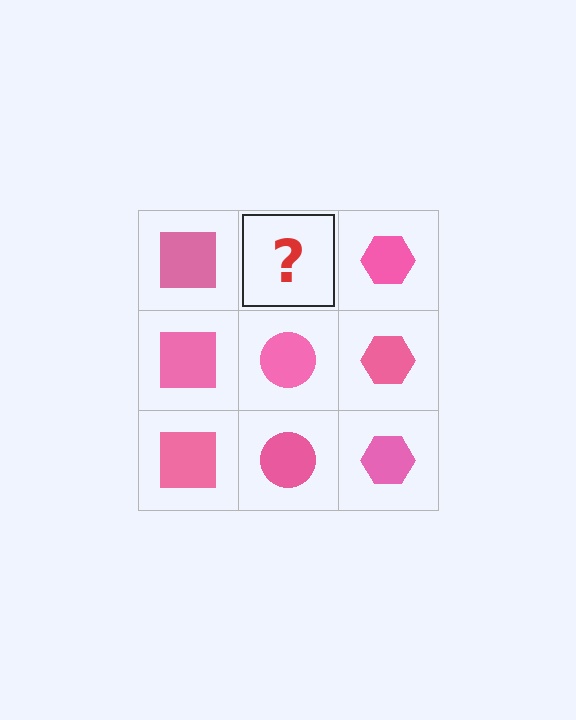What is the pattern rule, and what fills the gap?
The rule is that each column has a consistent shape. The gap should be filled with a pink circle.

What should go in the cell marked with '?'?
The missing cell should contain a pink circle.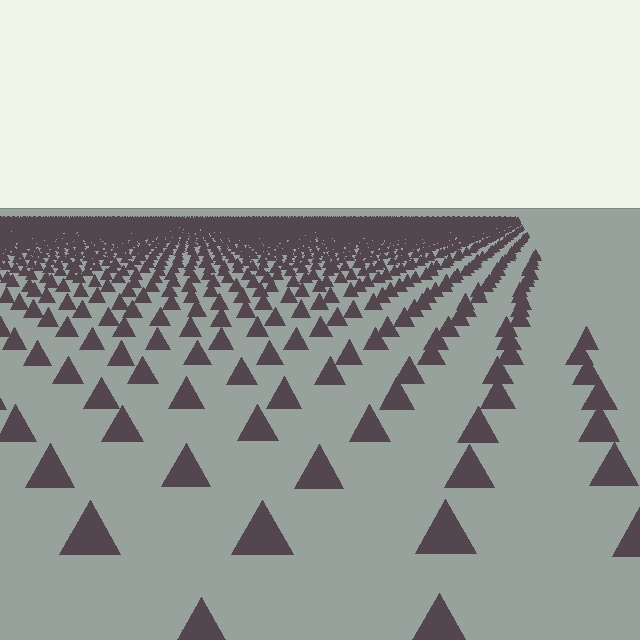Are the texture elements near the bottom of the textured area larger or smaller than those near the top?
Larger. Near the bottom, elements are closer to the viewer and appear at a bigger on-screen size.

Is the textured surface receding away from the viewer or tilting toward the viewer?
The surface is receding away from the viewer. Texture elements get smaller and denser toward the top.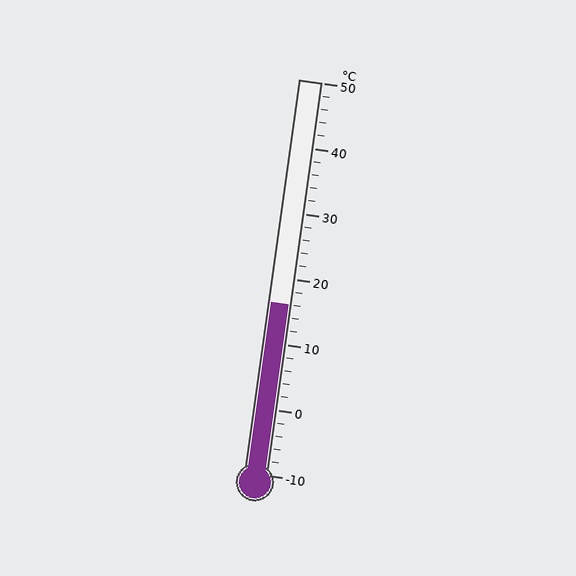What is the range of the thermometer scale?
The thermometer scale ranges from -10°C to 50°C.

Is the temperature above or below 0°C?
The temperature is above 0°C.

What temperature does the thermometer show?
The thermometer shows approximately 16°C.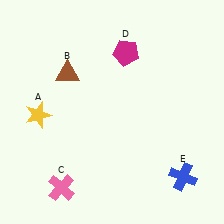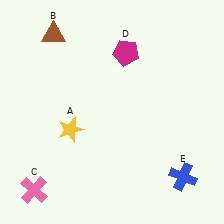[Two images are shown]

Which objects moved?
The objects that moved are: the yellow star (A), the brown triangle (B), the pink cross (C).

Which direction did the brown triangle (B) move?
The brown triangle (B) moved up.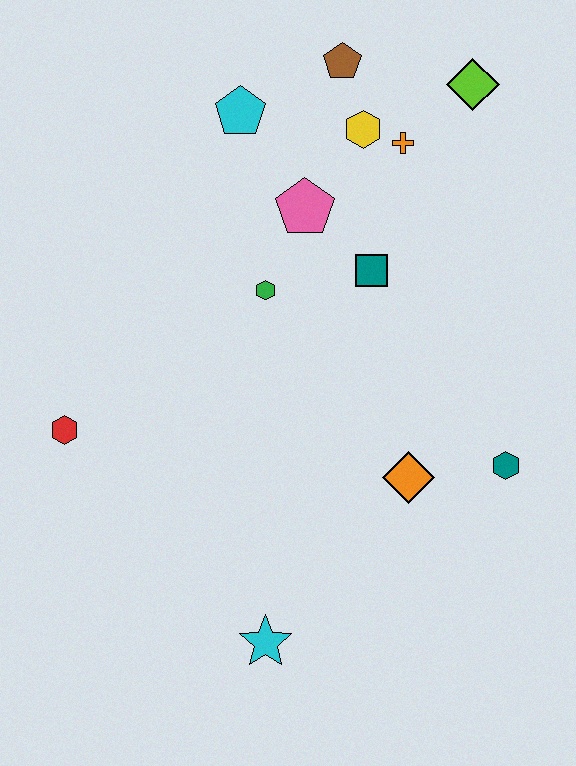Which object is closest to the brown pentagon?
The yellow hexagon is closest to the brown pentagon.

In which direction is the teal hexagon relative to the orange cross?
The teal hexagon is below the orange cross.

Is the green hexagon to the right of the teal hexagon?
No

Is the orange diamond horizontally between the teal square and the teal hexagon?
Yes